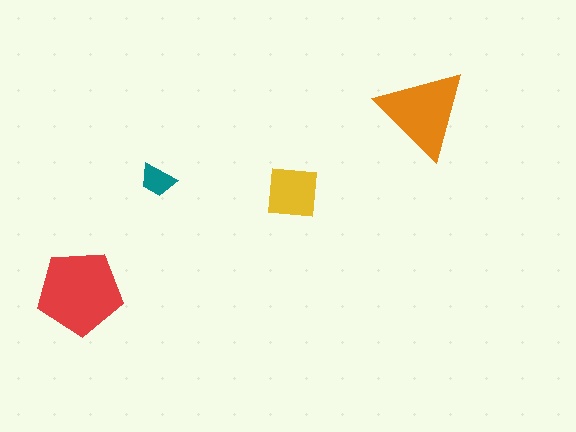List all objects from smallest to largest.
The teal trapezoid, the yellow square, the orange triangle, the red pentagon.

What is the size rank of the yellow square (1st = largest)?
3rd.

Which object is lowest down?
The red pentagon is bottommost.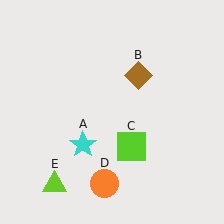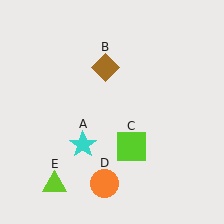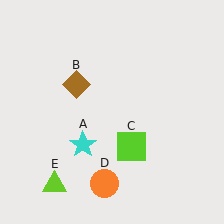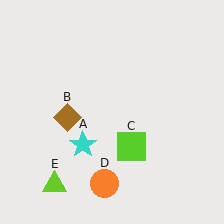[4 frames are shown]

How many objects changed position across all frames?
1 object changed position: brown diamond (object B).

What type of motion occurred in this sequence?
The brown diamond (object B) rotated counterclockwise around the center of the scene.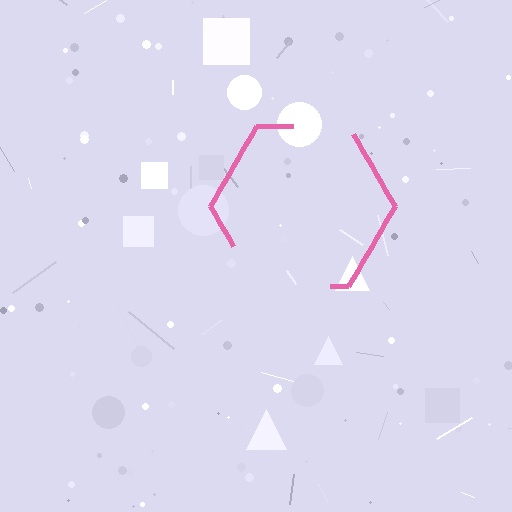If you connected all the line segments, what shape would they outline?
They would outline a hexagon.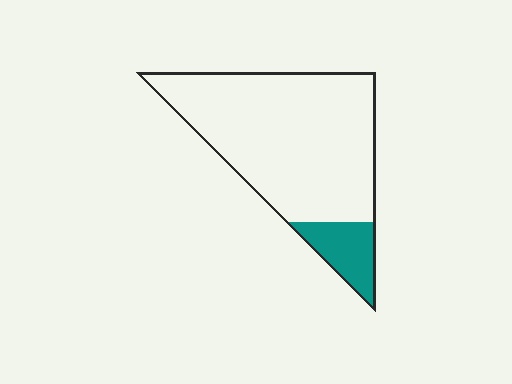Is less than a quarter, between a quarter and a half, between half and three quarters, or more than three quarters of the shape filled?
Less than a quarter.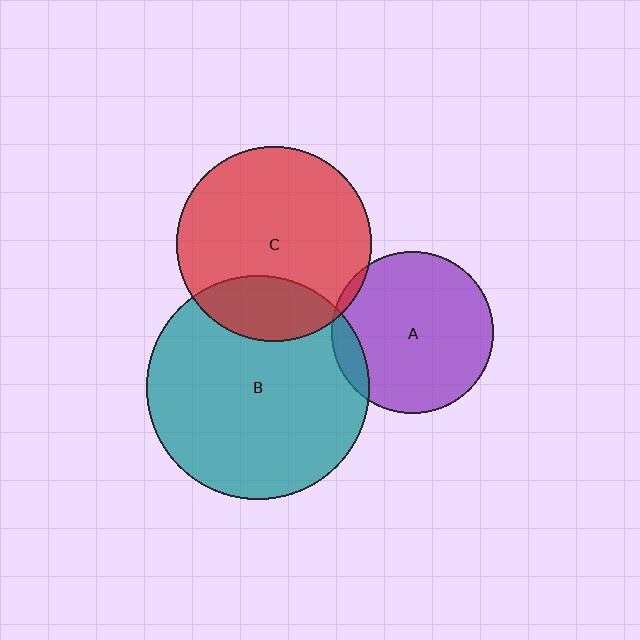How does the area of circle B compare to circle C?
Approximately 1.3 times.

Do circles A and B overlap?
Yes.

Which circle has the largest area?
Circle B (teal).